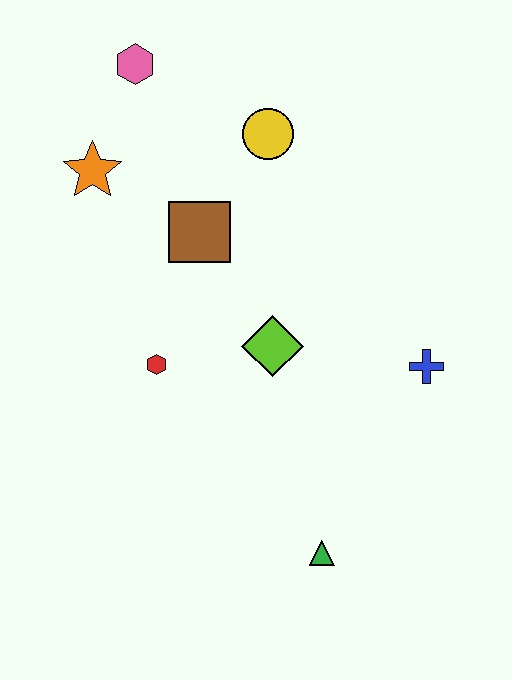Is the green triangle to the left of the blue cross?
Yes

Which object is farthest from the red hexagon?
The pink hexagon is farthest from the red hexagon.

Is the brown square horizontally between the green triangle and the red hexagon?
Yes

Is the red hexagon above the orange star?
No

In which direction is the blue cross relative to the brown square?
The blue cross is to the right of the brown square.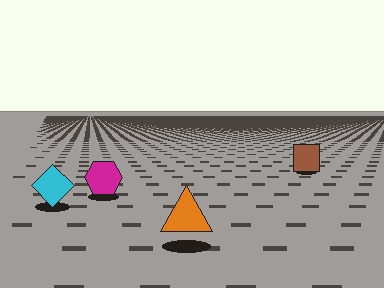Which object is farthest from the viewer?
The brown square is farthest from the viewer. It appears smaller and the ground texture around it is denser.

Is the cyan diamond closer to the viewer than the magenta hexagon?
Yes. The cyan diamond is closer — you can tell from the texture gradient: the ground texture is coarser near it.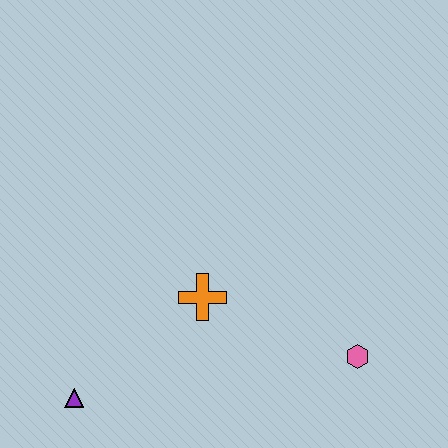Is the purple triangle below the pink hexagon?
Yes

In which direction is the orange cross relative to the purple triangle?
The orange cross is to the right of the purple triangle.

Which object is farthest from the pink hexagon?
The purple triangle is farthest from the pink hexagon.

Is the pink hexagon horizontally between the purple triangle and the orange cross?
No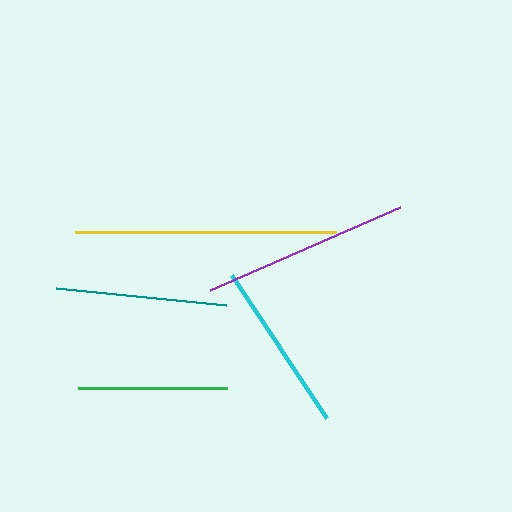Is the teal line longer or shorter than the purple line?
The purple line is longer than the teal line.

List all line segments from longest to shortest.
From longest to shortest: yellow, purple, cyan, teal, green.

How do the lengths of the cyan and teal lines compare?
The cyan and teal lines are approximately the same length.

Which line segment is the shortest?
The green line is the shortest at approximately 149 pixels.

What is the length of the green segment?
The green segment is approximately 149 pixels long.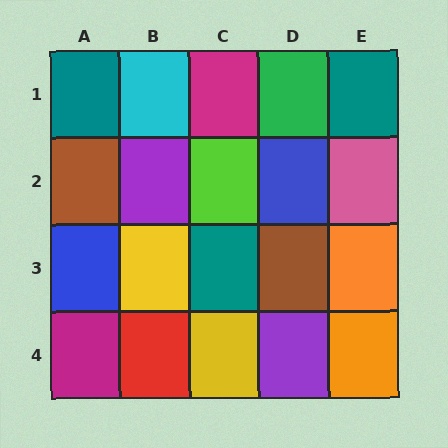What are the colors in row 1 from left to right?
Teal, cyan, magenta, green, teal.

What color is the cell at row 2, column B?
Purple.